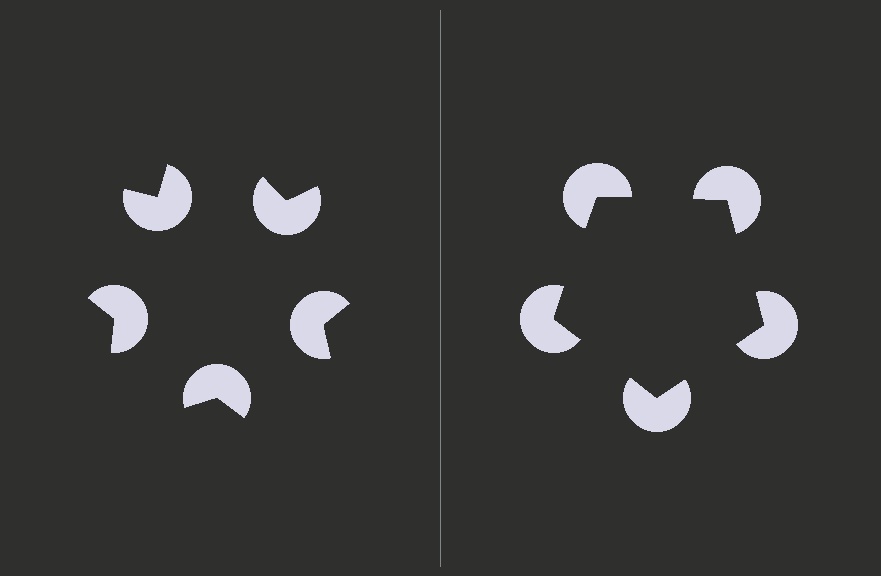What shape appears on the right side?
An illusory pentagon.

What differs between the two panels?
The pac-man discs are positioned identically on both sides; only the wedge orientations differ. On the right they align to a pentagon; on the left they are misaligned.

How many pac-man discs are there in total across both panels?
10 — 5 on each side.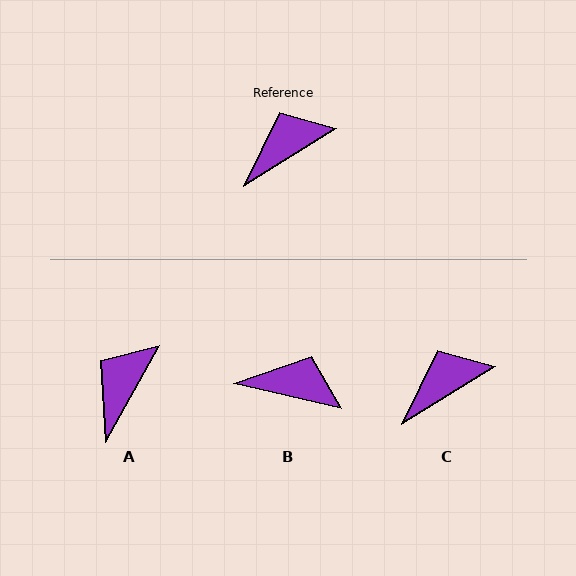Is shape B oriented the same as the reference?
No, it is off by about 45 degrees.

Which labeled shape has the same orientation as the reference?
C.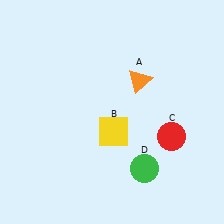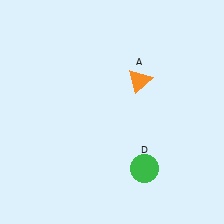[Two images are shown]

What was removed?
The yellow square (B), the red circle (C) were removed in Image 2.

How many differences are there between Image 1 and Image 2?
There are 2 differences between the two images.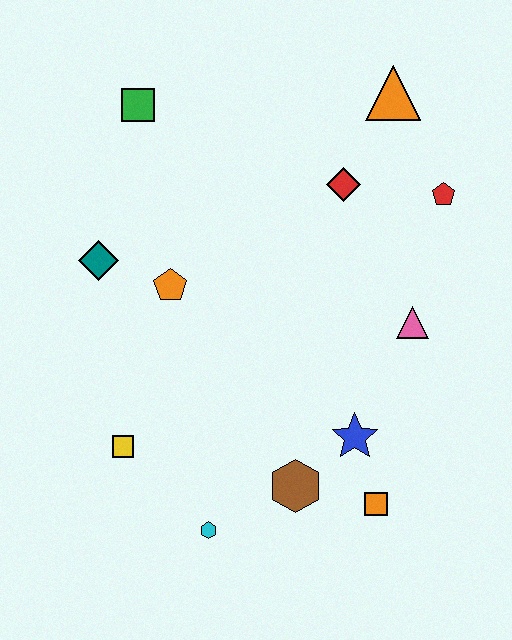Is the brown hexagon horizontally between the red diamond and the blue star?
No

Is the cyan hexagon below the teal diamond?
Yes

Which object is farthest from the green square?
The orange square is farthest from the green square.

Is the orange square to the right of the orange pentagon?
Yes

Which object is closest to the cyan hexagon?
The brown hexagon is closest to the cyan hexagon.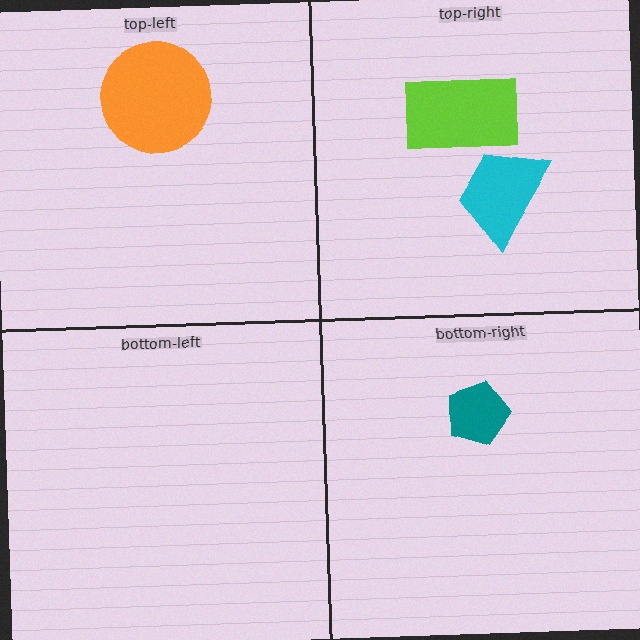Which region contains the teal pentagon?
The bottom-right region.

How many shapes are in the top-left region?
1.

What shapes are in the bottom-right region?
The teal pentagon.